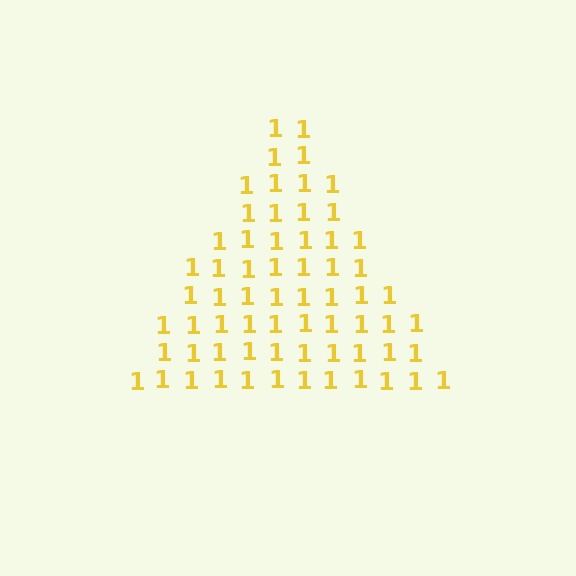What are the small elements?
The small elements are digit 1's.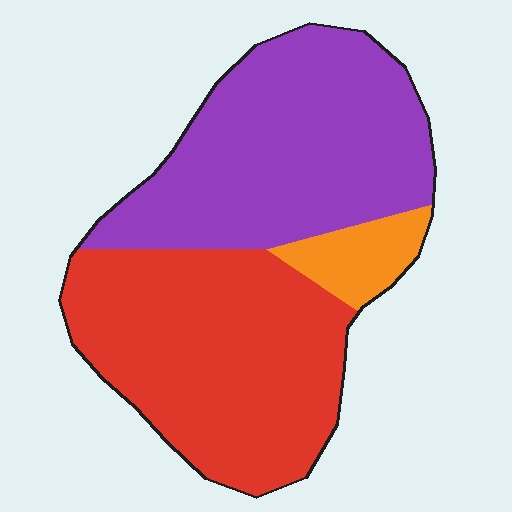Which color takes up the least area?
Orange, at roughly 10%.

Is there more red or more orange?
Red.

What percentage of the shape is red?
Red covers around 45% of the shape.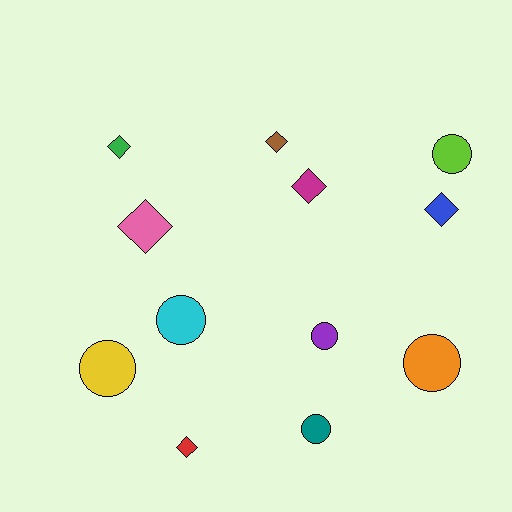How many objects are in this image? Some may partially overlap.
There are 12 objects.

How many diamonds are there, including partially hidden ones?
There are 6 diamonds.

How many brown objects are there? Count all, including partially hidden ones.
There is 1 brown object.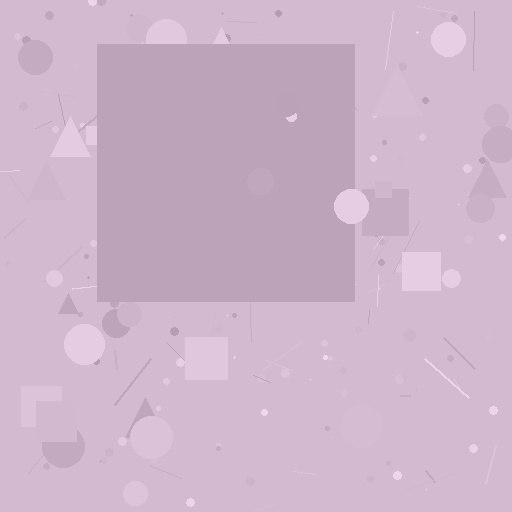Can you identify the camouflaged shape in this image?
The camouflaged shape is a square.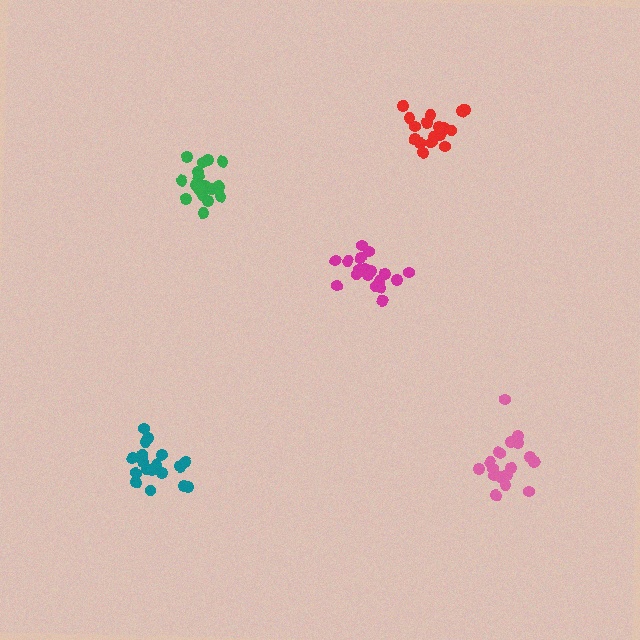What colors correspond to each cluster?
The clusters are colored: magenta, teal, red, pink, green.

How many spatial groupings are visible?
There are 5 spatial groupings.